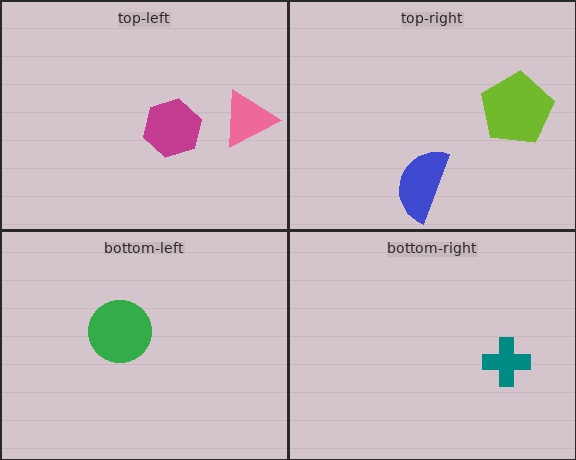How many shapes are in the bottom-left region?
1.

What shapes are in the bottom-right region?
The teal cross.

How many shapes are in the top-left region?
2.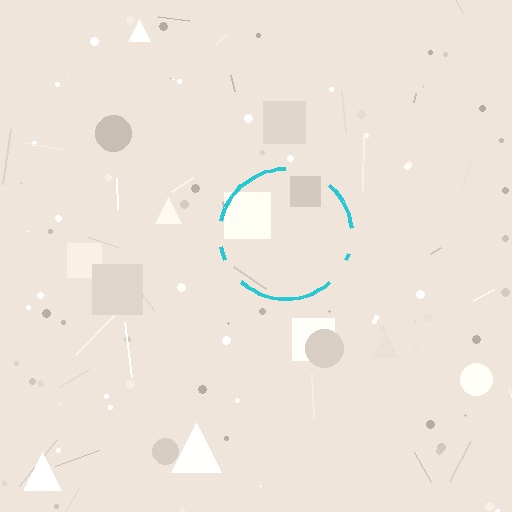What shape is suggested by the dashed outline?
The dashed outline suggests a circle.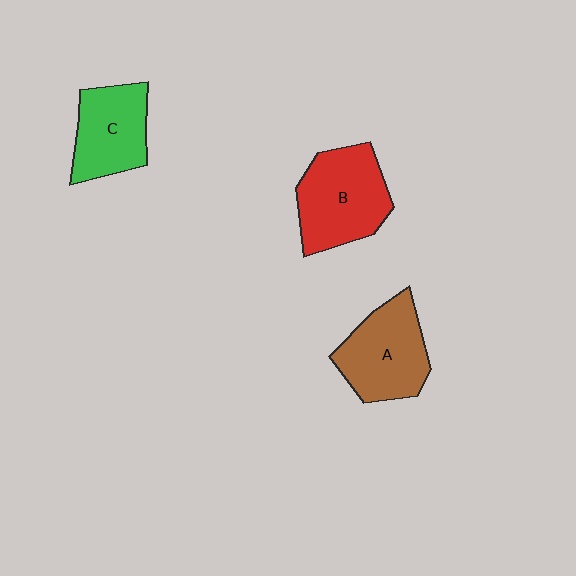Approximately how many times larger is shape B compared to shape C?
Approximately 1.3 times.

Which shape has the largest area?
Shape B (red).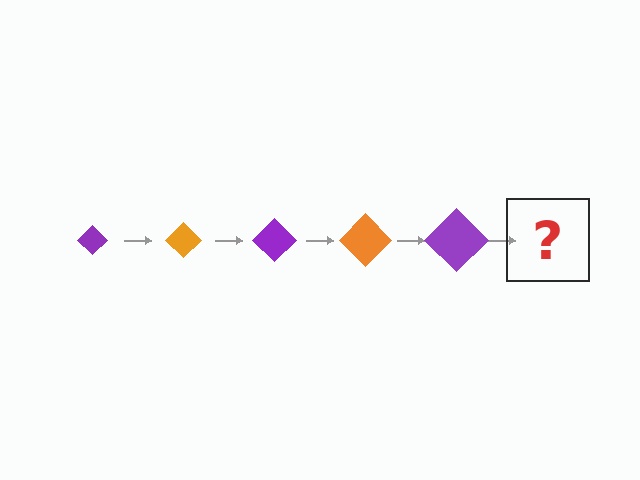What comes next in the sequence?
The next element should be an orange diamond, larger than the previous one.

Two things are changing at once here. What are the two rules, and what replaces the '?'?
The two rules are that the diamond grows larger each step and the color cycles through purple and orange. The '?' should be an orange diamond, larger than the previous one.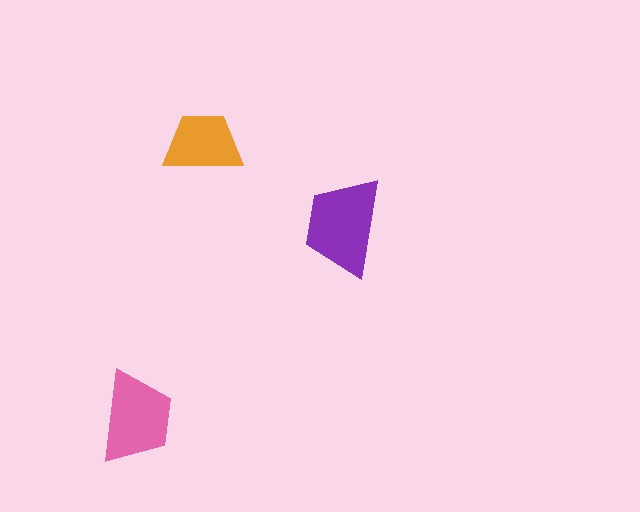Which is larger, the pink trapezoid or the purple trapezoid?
The purple one.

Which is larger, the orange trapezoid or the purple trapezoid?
The purple one.